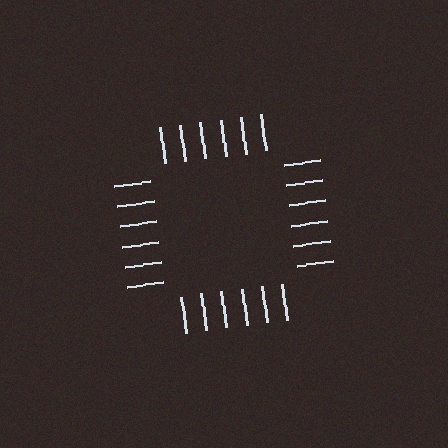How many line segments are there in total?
24 — 6 along each of the 4 edges.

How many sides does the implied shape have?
4 sides — the line-ends trace a square.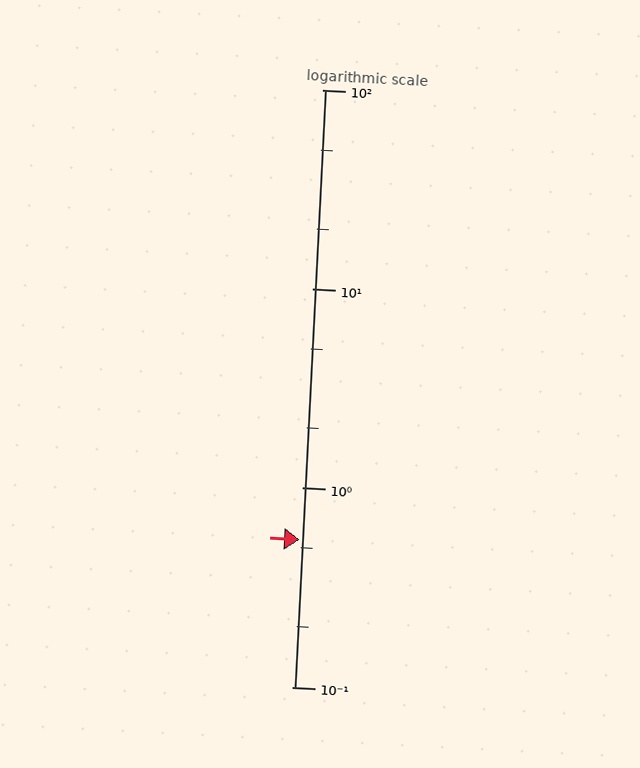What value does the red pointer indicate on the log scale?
The pointer indicates approximately 0.55.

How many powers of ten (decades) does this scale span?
The scale spans 3 decades, from 0.1 to 100.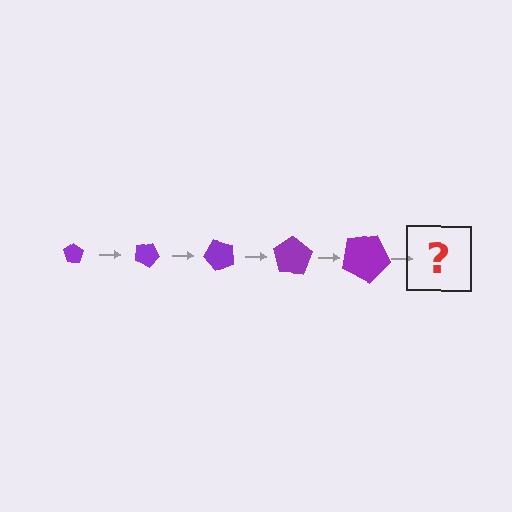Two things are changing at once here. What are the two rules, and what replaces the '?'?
The two rules are that the pentagon grows larger each step and it rotates 25 degrees each step. The '?' should be a pentagon, larger than the previous one and rotated 125 degrees from the start.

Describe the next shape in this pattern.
It should be a pentagon, larger than the previous one and rotated 125 degrees from the start.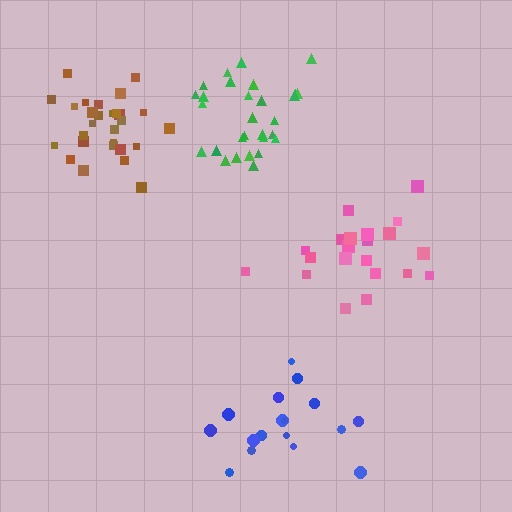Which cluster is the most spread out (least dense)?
Blue.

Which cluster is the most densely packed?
Green.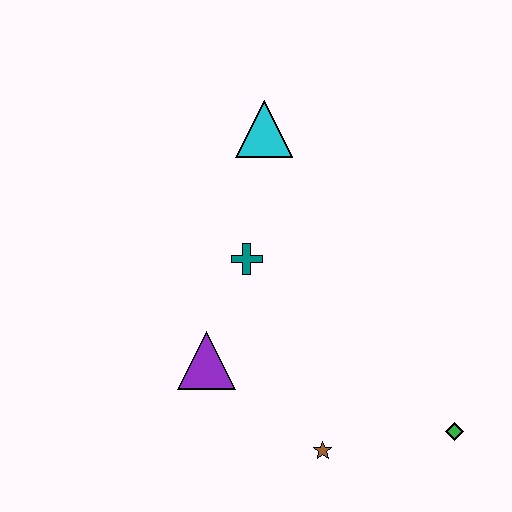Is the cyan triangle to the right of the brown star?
No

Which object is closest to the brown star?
The green diamond is closest to the brown star.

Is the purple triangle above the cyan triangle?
No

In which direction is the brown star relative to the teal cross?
The brown star is below the teal cross.